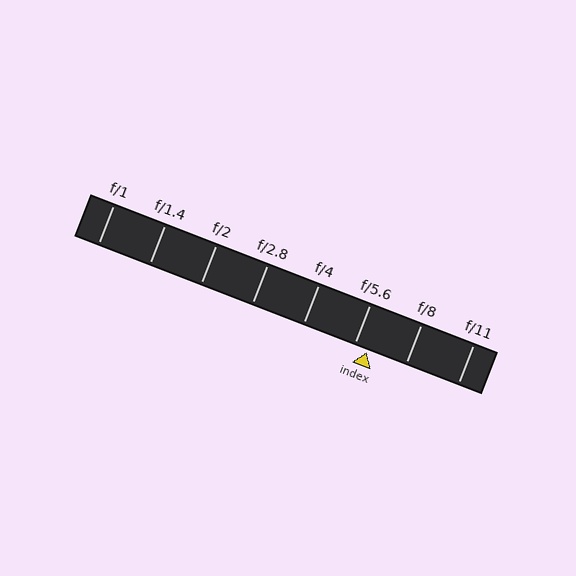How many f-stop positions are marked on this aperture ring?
There are 8 f-stop positions marked.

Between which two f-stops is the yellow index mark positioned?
The index mark is between f/5.6 and f/8.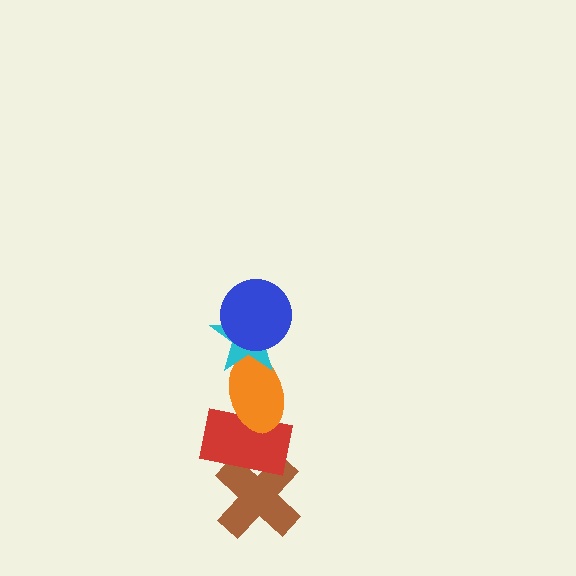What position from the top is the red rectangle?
The red rectangle is 4th from the top.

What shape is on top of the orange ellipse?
The cyan star is on top of the orange ellipse.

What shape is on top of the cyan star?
The blue circle is on top of the cyan star.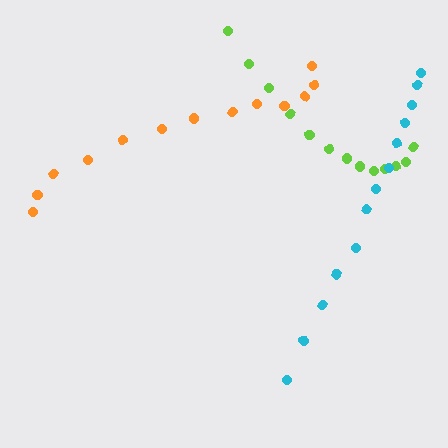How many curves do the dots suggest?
There are 3 distinct paths.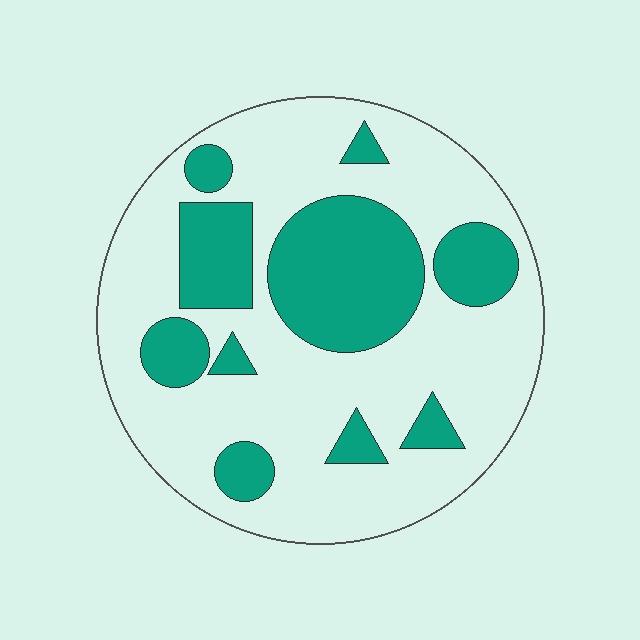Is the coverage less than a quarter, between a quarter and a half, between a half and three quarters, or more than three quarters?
Between a quarter and a half.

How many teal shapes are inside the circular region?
10.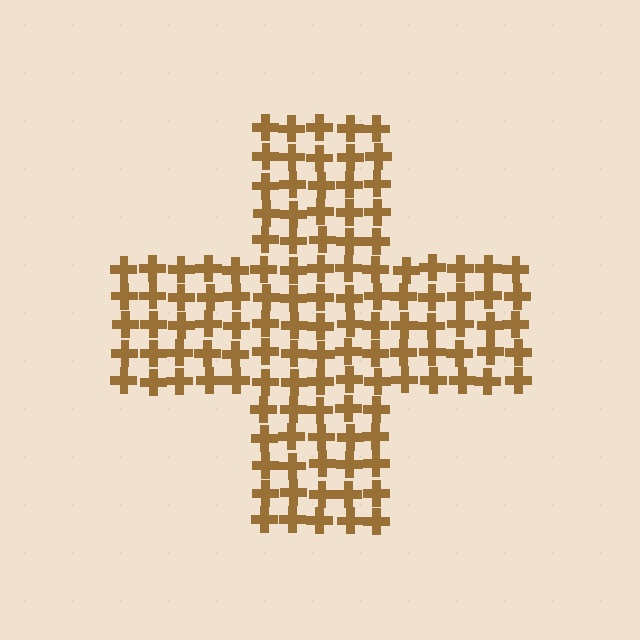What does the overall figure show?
The overall figure shows a cross.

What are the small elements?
The small elements are crosses.